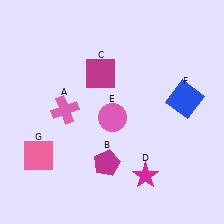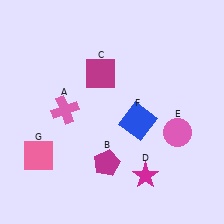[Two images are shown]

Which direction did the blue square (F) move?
The blue square (F) moved left.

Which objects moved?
The objects that moved are: the pink circle (E), the blue square (F).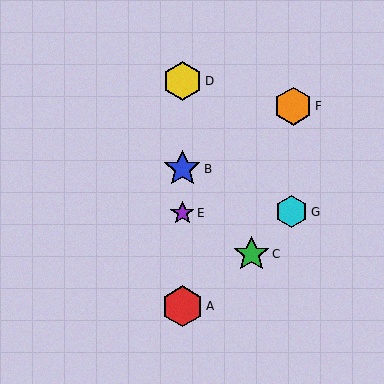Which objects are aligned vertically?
Objects A, B, D, E are aligned vertically.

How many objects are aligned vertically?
4 objects (A, B, D, E) are aligned vertically.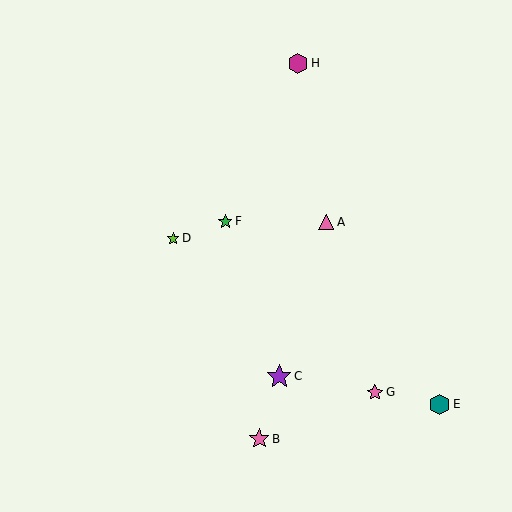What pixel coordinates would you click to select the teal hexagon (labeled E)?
Click at (439, 404) to select the teal hexagon E.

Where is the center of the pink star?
The center of the pink star is at (375, 393).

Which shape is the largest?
The purple star (labeled C) is the largest.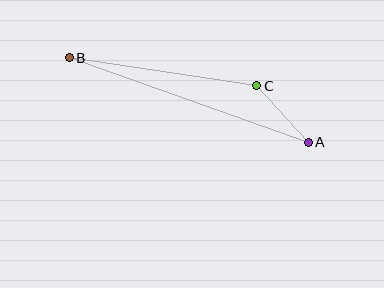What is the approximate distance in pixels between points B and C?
The distance between B and C is approximately 189 pixels.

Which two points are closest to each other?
Points A and C are closest to each other.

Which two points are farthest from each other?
Points A and B are farthest from each other.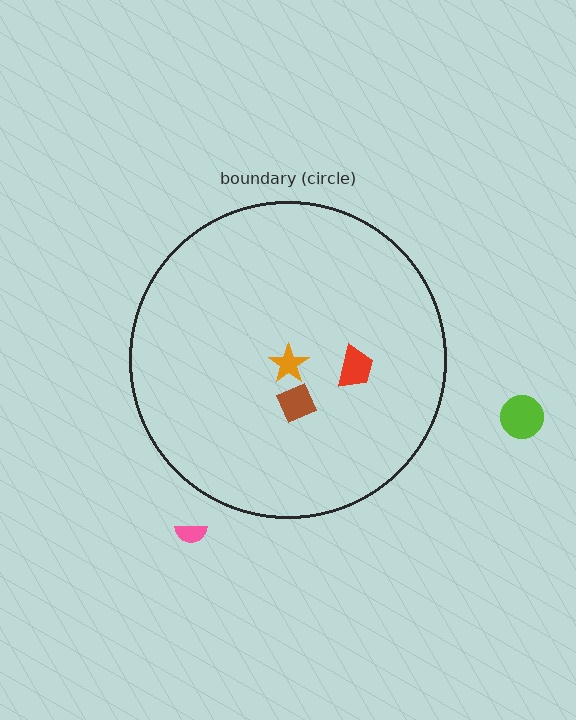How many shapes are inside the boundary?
3 inside, 2 outside.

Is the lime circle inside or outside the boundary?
Outside.